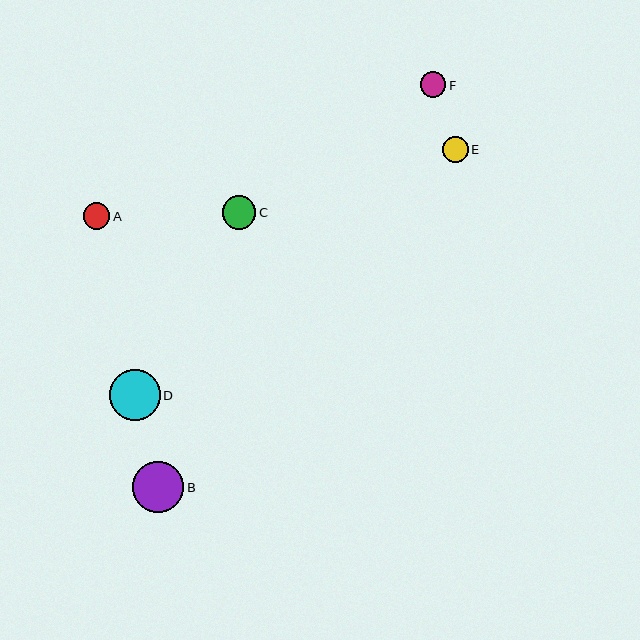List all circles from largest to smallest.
From largest to smallest: D, B, C, A, F, E.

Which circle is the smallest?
Circle E is the smallest with a size of approximately 26 pixels.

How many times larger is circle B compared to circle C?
Circle B is approximately 1.5 times the size of circle C.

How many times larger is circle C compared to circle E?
Circle C is approximately 1.3 times the size of circle E.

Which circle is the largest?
Circle D is the largest with a size of approximately 51 pixels.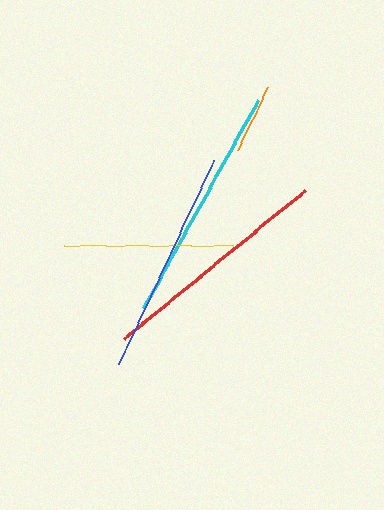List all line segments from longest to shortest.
From longest to shortest: cyan, red, blue, yellow, orange.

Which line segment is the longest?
The cyan line is the longest at approximately 237 pixels.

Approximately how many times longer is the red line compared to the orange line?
The red line is approximately 3.4 times the length of the orange line.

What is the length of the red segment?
The red segment is approximately 234 pixels long.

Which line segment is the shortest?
The orange line is the shortest at approximately 70 pixels.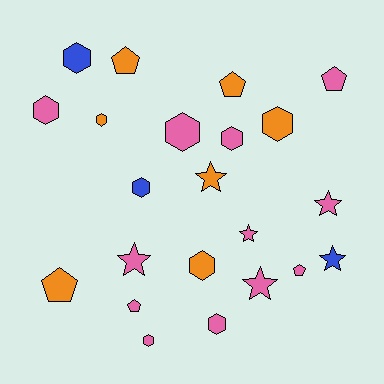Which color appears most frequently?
Pink, with 12 objects.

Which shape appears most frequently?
Hexagon, with 10 objects.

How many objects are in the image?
There are 22 objects.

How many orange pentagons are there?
There are 3 orange pentagons.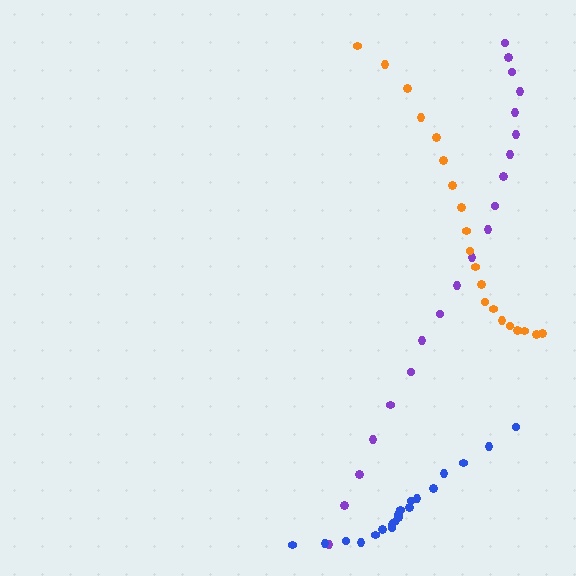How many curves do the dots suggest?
There are 3 distinct paths.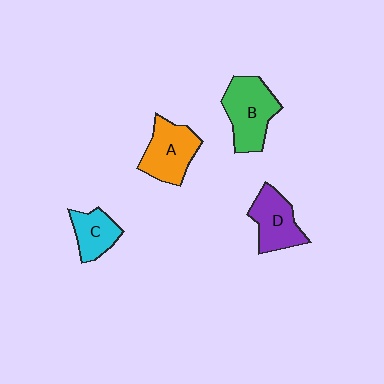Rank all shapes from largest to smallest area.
From largest to smallest: B (green), A (orange), D (purple), C (cyan).